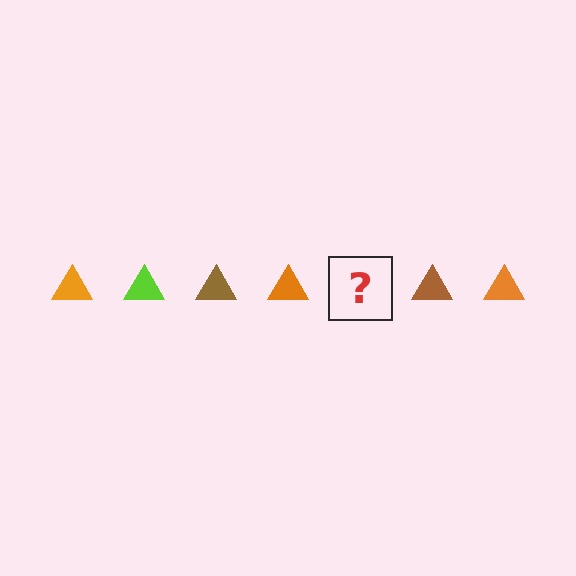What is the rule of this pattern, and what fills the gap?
The rule is that the pattern cycles through orange, lime, brown triangles. The gap should be filled with a lime triangle.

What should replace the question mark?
The question mark should be replaced with a lime triangle.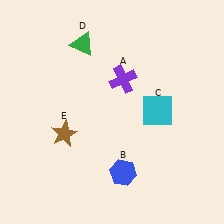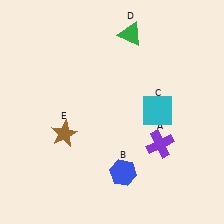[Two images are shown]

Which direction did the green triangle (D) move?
The green triangle (D) moved right.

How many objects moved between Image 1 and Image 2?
2 objects moved between the two images.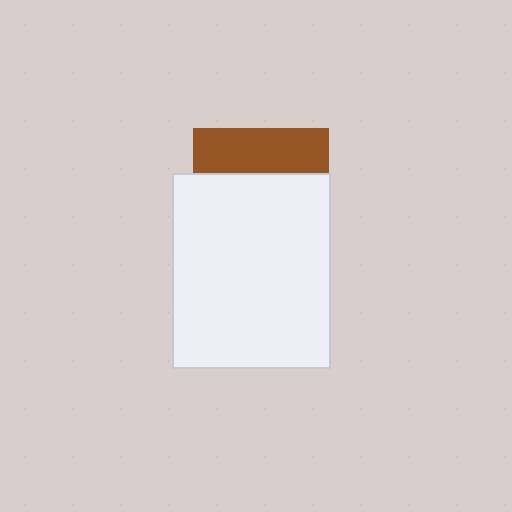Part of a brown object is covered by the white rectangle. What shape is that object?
It is a square.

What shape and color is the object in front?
The object in front is a white rectangle.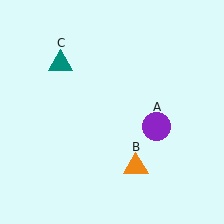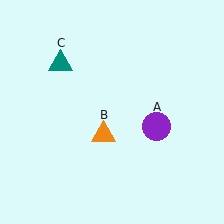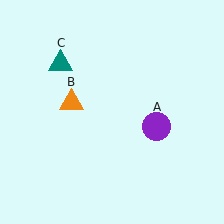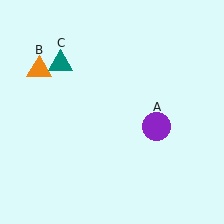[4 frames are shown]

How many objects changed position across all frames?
1 object changed position: orange triangle (object B).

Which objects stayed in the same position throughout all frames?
Purple circle (object A) and teal triangle (object C) remained stationary.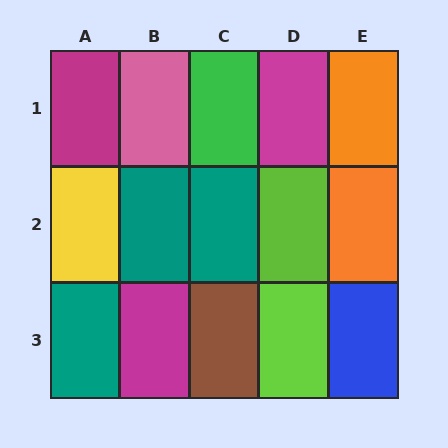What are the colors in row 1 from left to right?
Magenta, pink, green, magenta, orange.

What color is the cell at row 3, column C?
Brown.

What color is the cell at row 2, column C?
Teal.